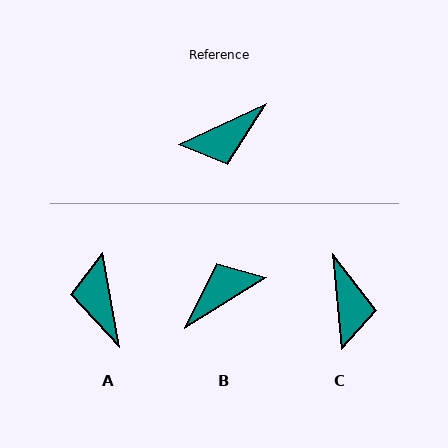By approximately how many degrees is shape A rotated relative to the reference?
Approximately 105 degrees clockwise.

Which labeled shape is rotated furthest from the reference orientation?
B, about 173 degrees away.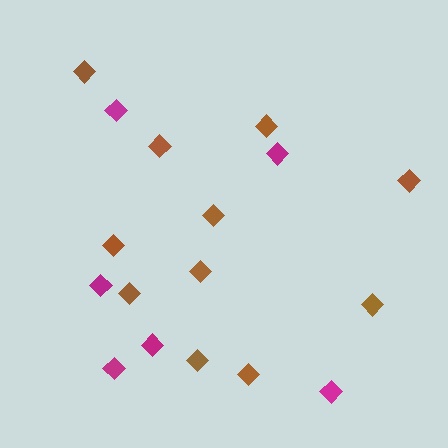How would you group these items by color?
There are 2 groups: one group of brown diamonds (11) and one group of magenta diamonds (6).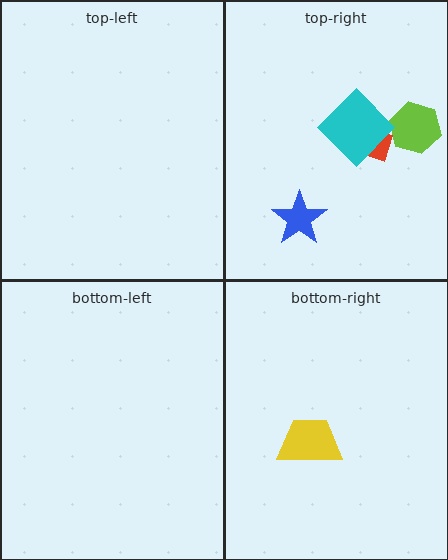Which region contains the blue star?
The top-right region.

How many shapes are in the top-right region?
4.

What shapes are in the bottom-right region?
The yellow trapezoid.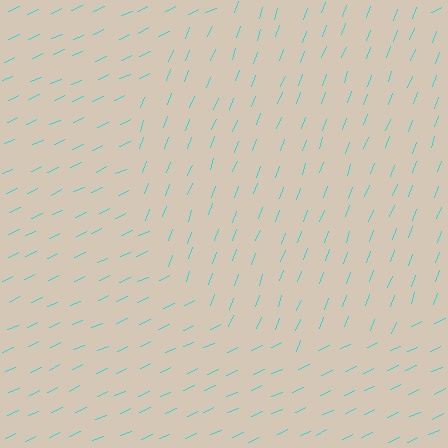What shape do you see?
I see a circle.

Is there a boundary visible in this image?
Yes, there is a texture boundary formed by a change in line orientation.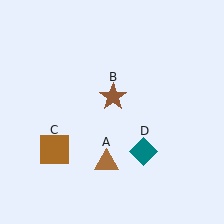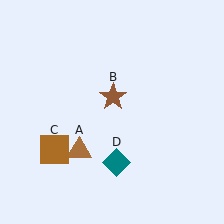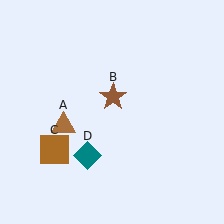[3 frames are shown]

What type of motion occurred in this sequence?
The brown triangle (object A), teal diamond (object D) rotated clockwise around the center of the scene.